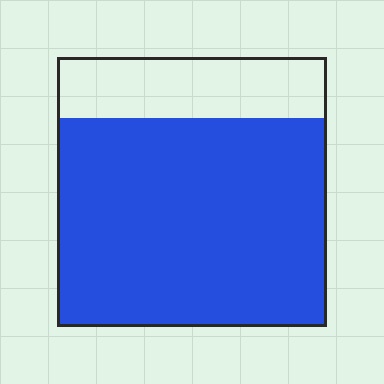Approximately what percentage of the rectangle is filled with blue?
Approximately 75%.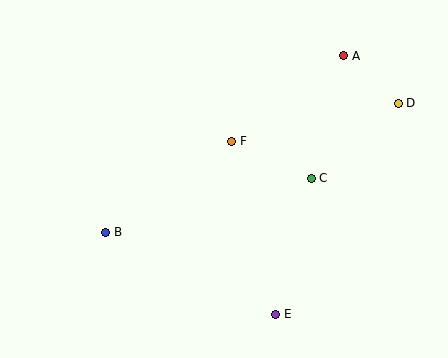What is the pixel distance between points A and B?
The distance between A and B is 296 pixels.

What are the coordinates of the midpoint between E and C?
The midpoint between E and C is at (293, 246).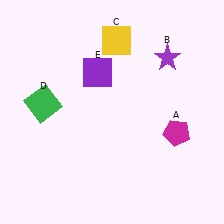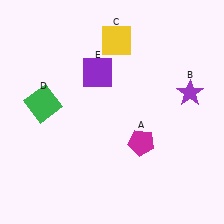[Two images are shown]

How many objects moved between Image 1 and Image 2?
2 objects moved between the two images.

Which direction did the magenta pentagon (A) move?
The magenta pentagon (A) moved left.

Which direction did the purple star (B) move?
The purple star (B) moved down.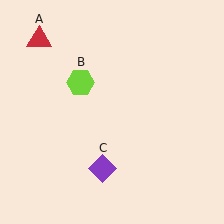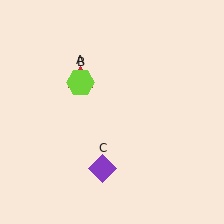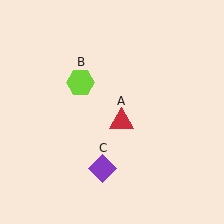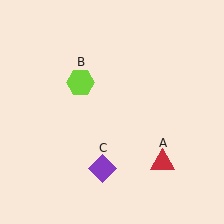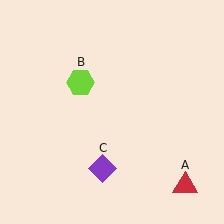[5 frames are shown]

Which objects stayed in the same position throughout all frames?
Lime hexagon (object B) and purple diamond (object C) remained stationary.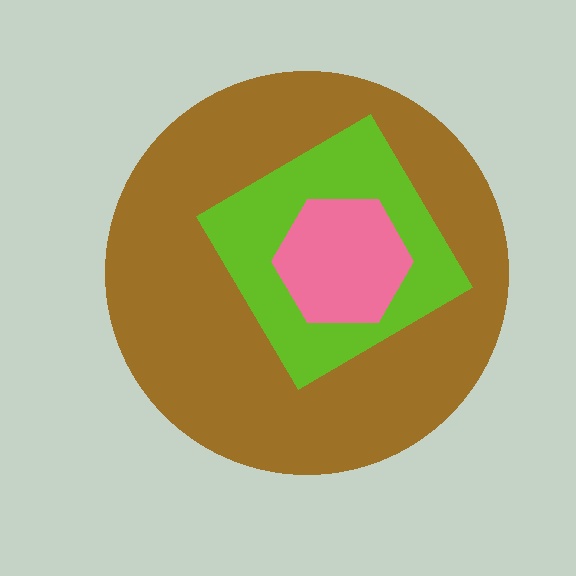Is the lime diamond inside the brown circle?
Yes.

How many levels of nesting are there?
3.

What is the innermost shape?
The pink hexagon.